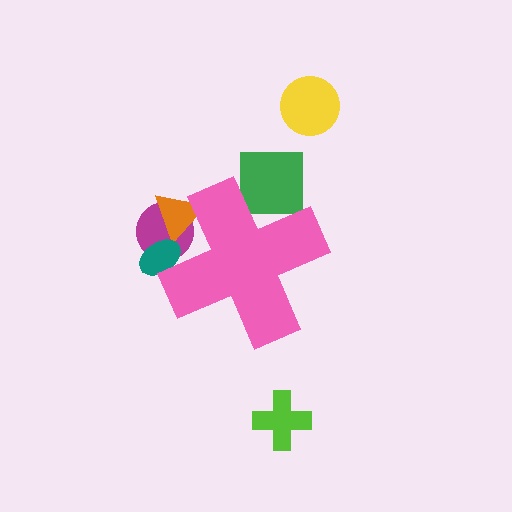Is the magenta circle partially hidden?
Yes, the magenta circle is partially hidden behind the pink cross.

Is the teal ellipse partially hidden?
Yes, the teal ellipse is partially hidden behind the pink cross.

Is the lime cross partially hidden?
No, the lime cross is fully visible.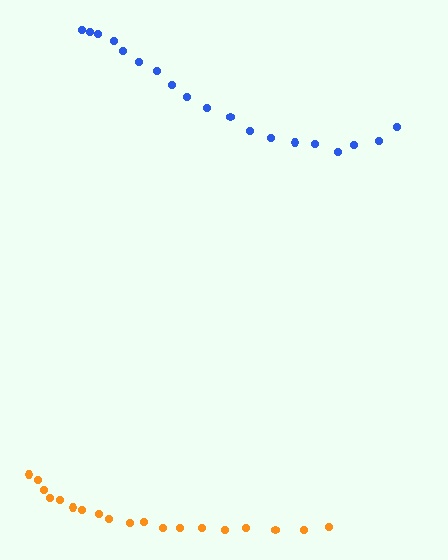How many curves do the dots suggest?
There are 2 distinct paths.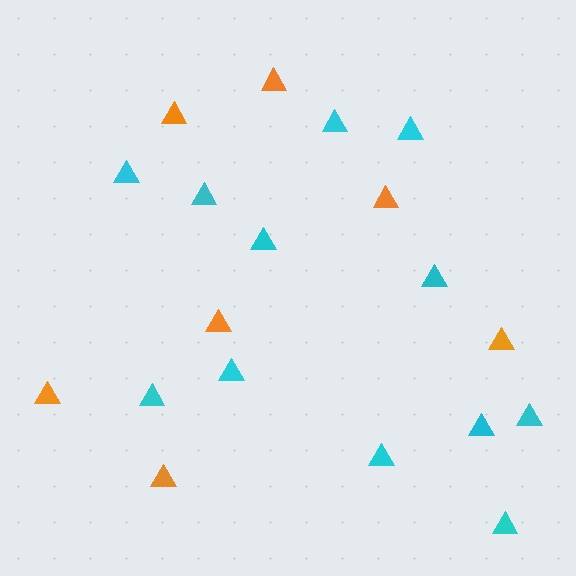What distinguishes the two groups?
There are 2 groups: one group of cyan triangles (12) and one group of orange triangles (7).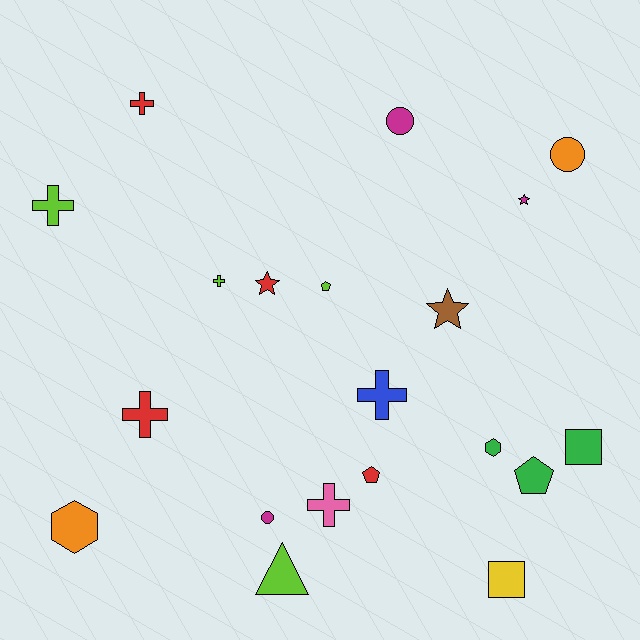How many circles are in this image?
There are 3 circles.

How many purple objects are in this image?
There are no purple objects.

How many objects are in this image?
There are 20 objects.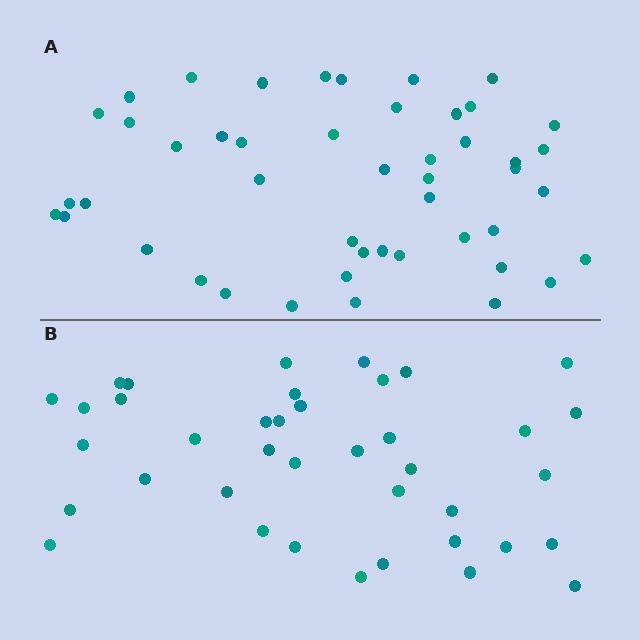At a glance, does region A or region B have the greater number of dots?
Region A (the top region) has more dots.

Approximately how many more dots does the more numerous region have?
Region A has roughly 8 or so more dots than region B.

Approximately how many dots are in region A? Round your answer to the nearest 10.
About 50 dots. (The exact count is 47, which rounds to 50.)